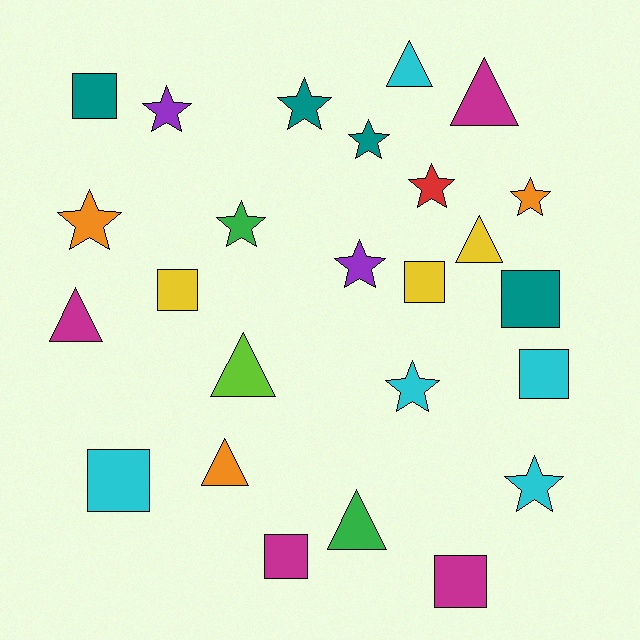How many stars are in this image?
There are 10 stars.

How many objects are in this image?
There are 25 objects.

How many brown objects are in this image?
There are no brown objects.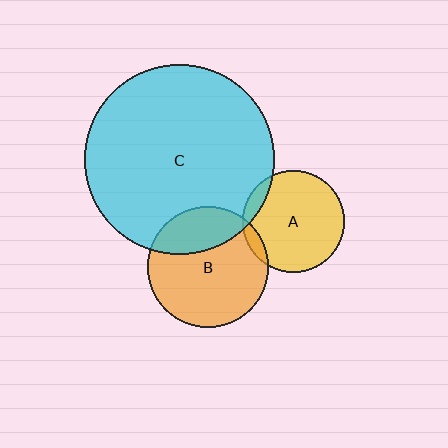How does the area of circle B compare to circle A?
Approximately 1.4 times.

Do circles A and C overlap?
Yes.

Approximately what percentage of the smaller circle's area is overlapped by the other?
Approximately 10%.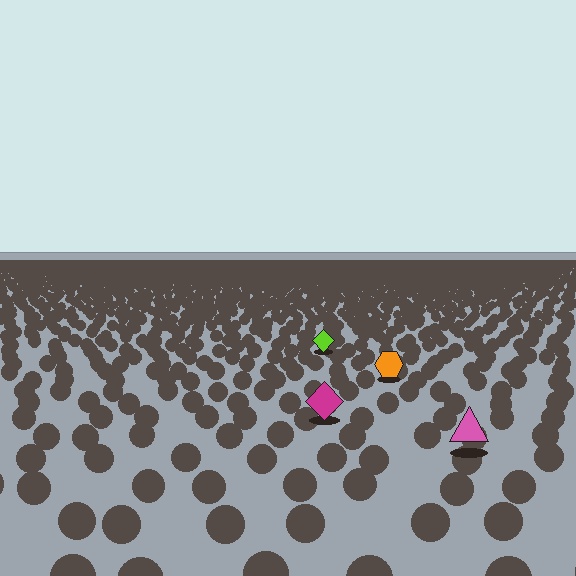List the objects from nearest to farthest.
From nearest to farthest: the pink triangle, the magenta diamond, the orange hexagon, the lime diamond.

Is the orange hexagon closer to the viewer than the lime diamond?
Yes. The orange hexagon is closer — you can tell from the texture gradient: the ground texture is coarser near it.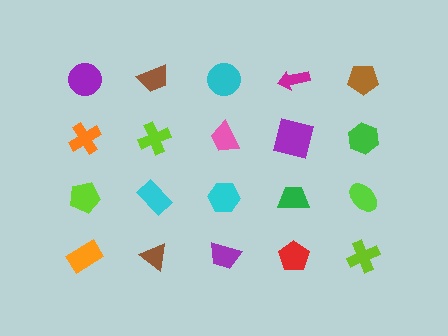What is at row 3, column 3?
A cyan hexagon.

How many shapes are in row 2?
5 shapes.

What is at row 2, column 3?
A pink trapezoid.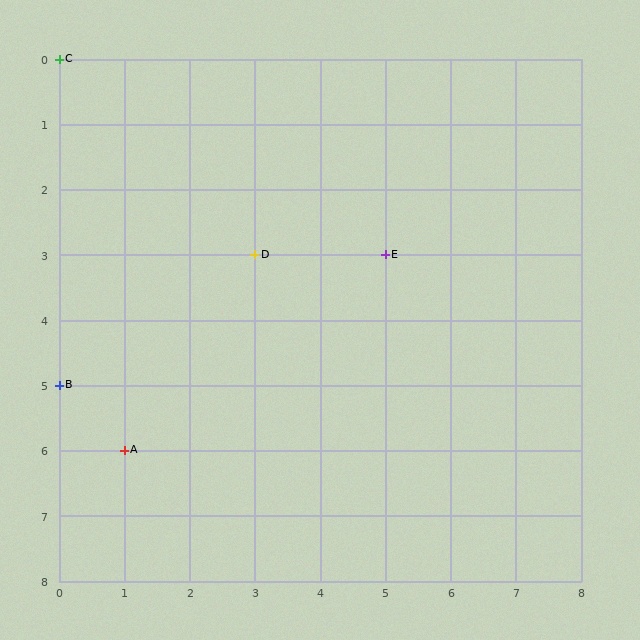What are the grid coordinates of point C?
Point C is at grid coordinates (0, 0).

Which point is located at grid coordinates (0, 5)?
Point B is at (0, 5).